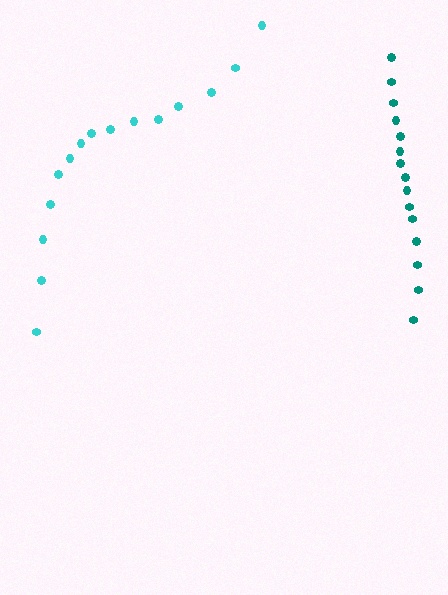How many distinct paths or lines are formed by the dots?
There are 2 distinct paths.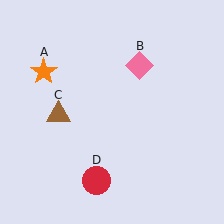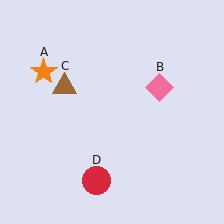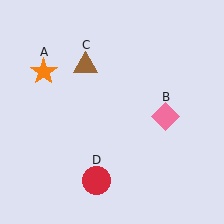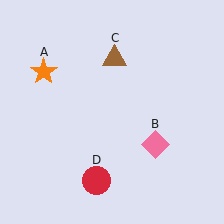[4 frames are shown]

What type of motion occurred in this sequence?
The pink diamond (object B), brown triangle (object C) rotated clockwise around the center of the scene.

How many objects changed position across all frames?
2 objects changed position: pink diamond (object B), brown triangle (object C).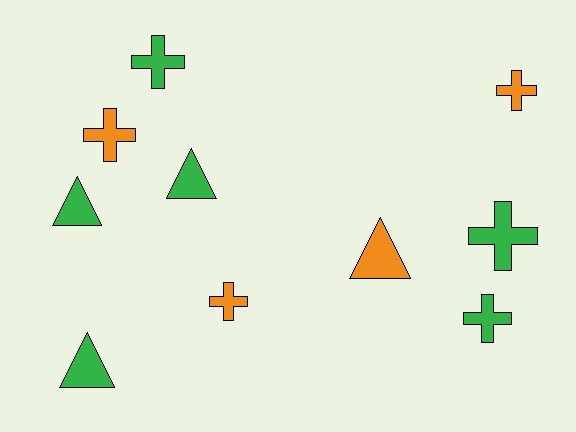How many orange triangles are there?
There is 1 orange triangle.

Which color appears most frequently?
Green, with 6 objects.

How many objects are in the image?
There are 10 objects.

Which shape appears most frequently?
Cross, with 6 objects.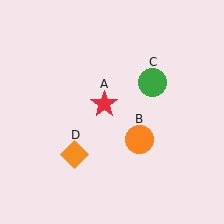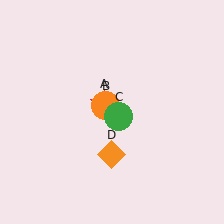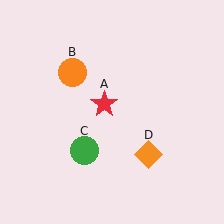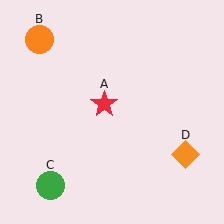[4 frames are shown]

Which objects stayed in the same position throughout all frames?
Red star (object A) remained stationary.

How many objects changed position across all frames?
3 objects changed position: orange circle (object B), green circle (object C), orange diamond (object D).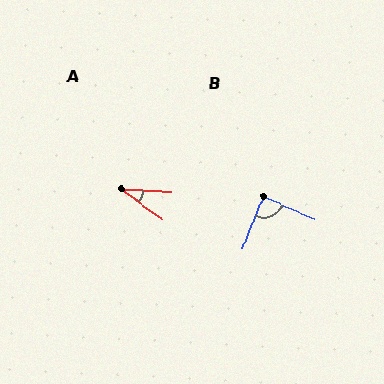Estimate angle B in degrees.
Approximately 88 degrees.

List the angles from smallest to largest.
A (35°), B (88°).